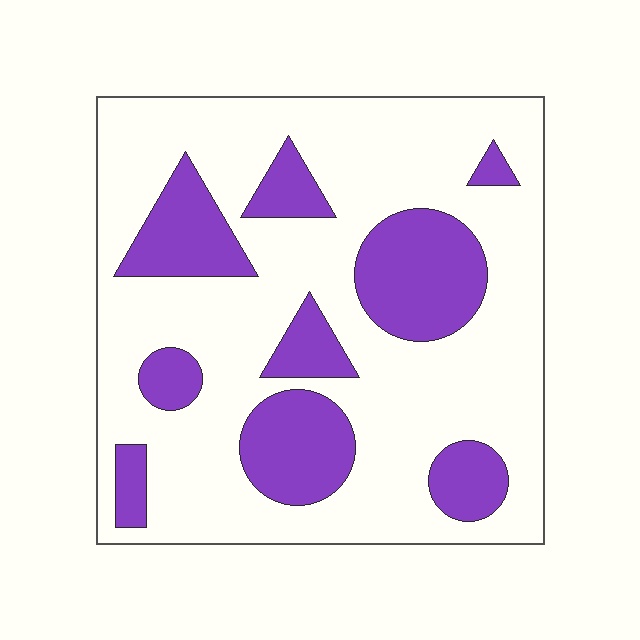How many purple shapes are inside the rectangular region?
9.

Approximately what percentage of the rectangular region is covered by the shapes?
Approximately 25%.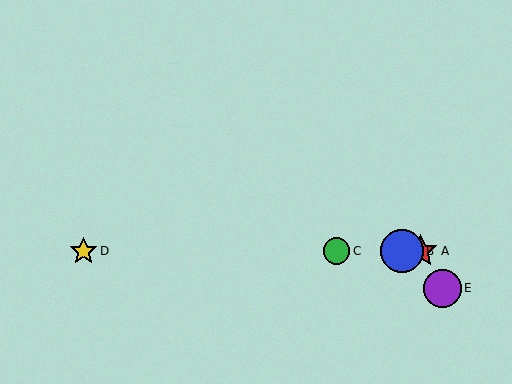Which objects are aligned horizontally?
Objects A, B, C, D are aligned horizontally.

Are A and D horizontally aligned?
Yes, both are at y≈251.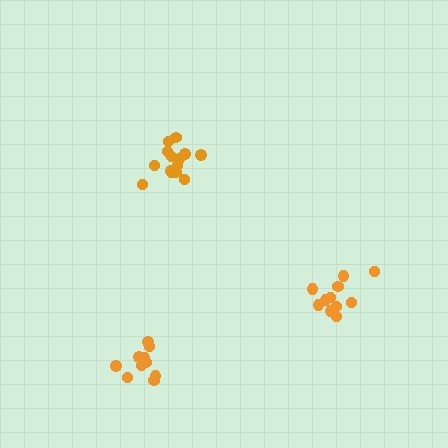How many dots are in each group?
Group 1: 14 dots, Group 2: 11 dots, Group 3: 11 dots (36 total).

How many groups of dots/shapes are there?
There are 3 groups.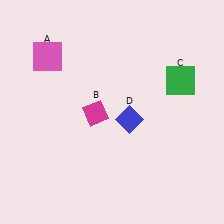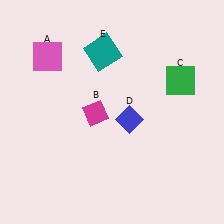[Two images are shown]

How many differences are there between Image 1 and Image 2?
There is 1 difference between the two images.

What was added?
A teal square (E) was added in Image 2.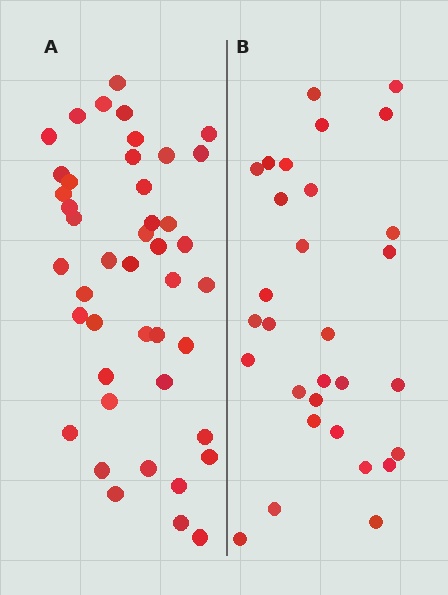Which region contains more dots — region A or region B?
Region A (the left region) has more dots.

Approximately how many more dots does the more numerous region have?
Region A has approximately 15 more dots than region B.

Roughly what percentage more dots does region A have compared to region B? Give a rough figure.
About 45% more.